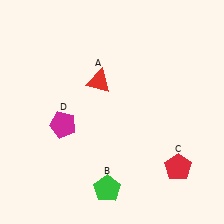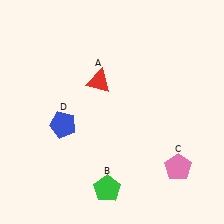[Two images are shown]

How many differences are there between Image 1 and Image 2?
There are 2 differences between the two images.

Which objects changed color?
C changed from red to pink. D changed from magenta to blue.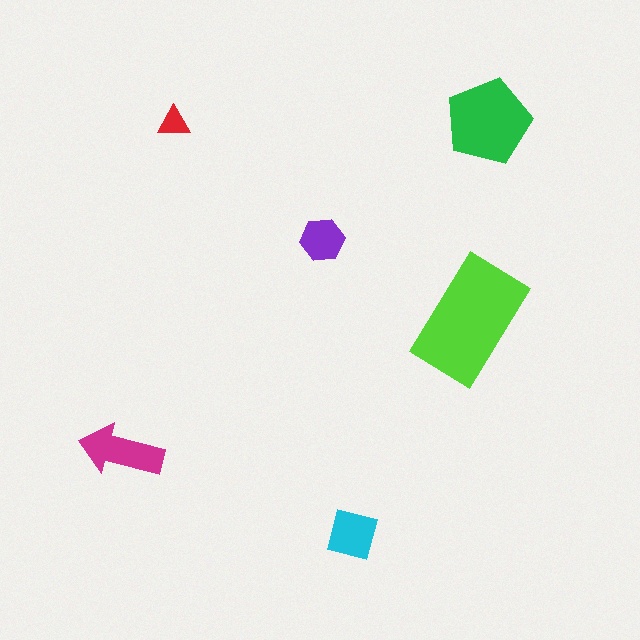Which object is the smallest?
The red triangle.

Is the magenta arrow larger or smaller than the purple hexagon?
Larger.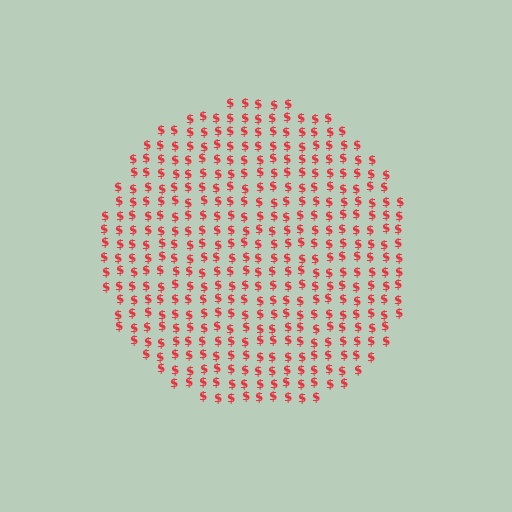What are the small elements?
The small elements are dollar signs.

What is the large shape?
The large shape is a circle.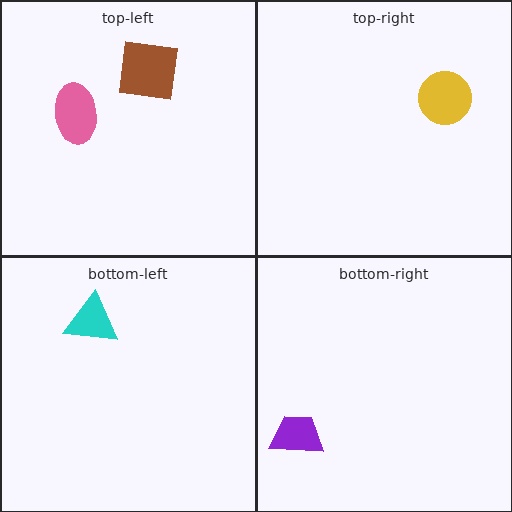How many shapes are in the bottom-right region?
1.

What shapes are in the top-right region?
The yellow circle.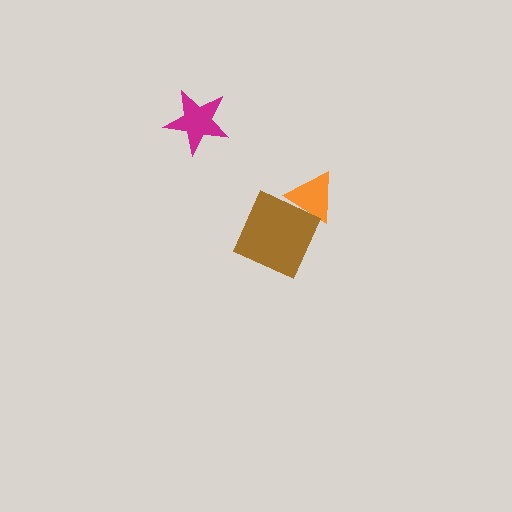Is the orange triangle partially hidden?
Yes, it is partially covered by another shape.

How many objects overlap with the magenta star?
0 objects overlap with the magenta star.